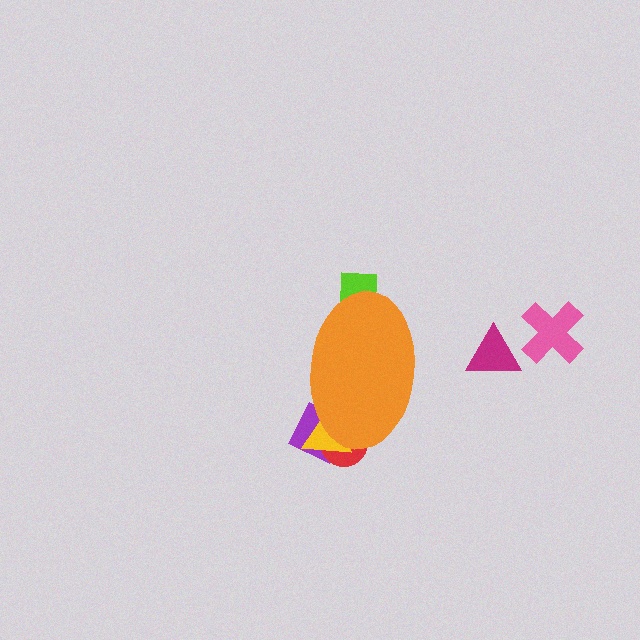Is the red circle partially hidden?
Yes, the red circle is partially hidden behind the orange ellipse.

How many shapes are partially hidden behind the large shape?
4 shapes are partially hidden.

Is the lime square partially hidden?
Yes, the lime square is partially hidden behind the orange ellipse.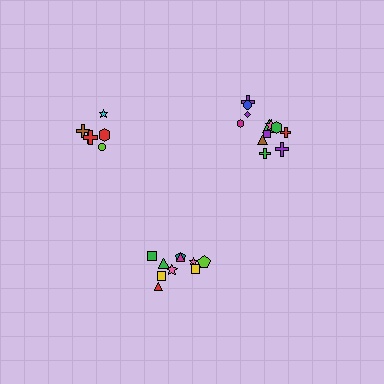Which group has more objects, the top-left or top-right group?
The top-right group.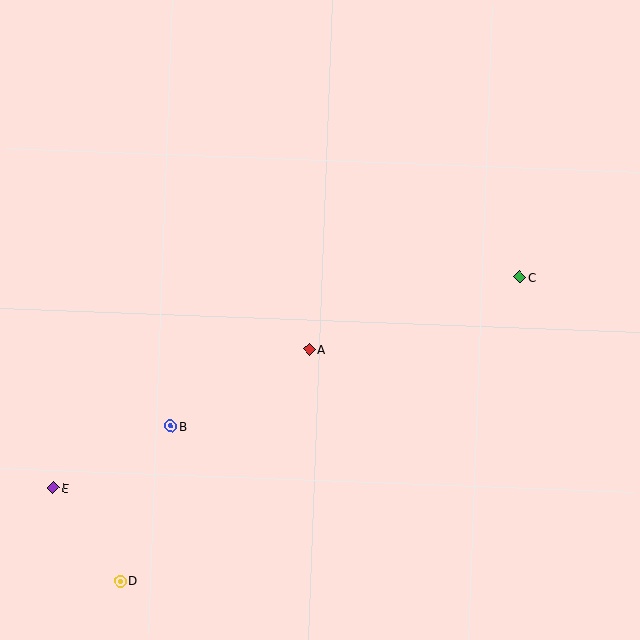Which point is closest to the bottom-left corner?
Point D is closest to the bottom-left corner.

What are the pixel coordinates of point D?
Point D is at (120, 581).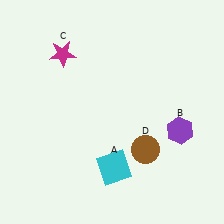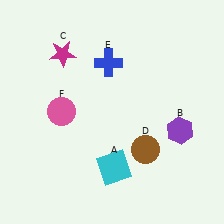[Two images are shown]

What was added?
A blue cross (E), a pink circle (F) were added in Image 2.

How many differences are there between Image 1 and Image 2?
There are 2 differences between the two images.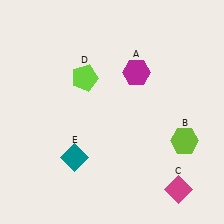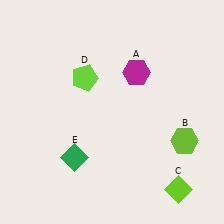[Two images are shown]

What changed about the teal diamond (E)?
In Image 1, E is teal. In Image 2, it changed to green.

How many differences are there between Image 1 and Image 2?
There are 2 differences between the two images.